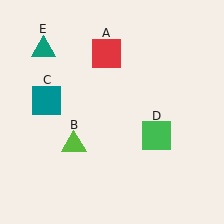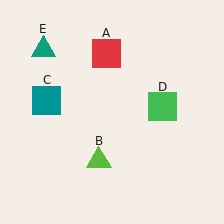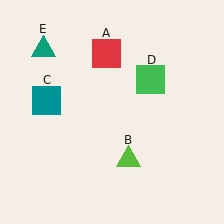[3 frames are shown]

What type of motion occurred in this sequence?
The lime triangle (object B), green square (object D) rotated counterclockwise around the center of the scene.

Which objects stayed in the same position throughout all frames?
Red square (object A) and teal square (object C) and teal triangle (object E) remained stationary.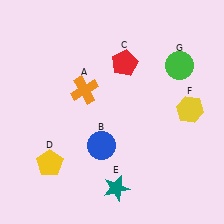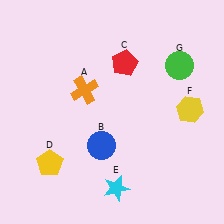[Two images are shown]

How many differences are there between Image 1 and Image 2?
There is 1 difference between the two images.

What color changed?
The star (E) changed from teal in Image 1 to cyan in Image 2.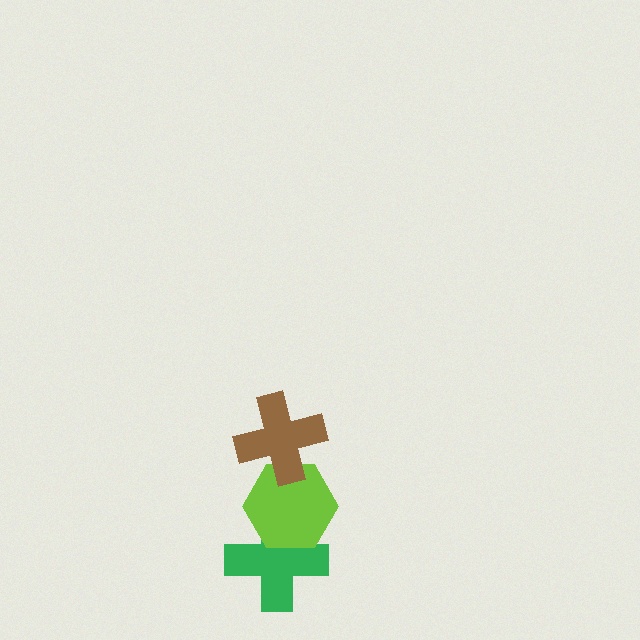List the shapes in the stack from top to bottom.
From top to bottom: the brown cross, the lime hexagon, the green cross.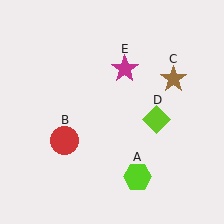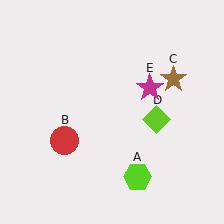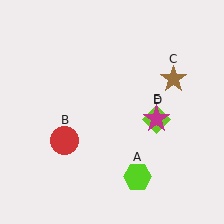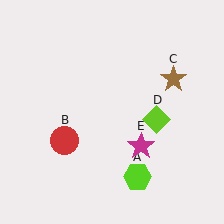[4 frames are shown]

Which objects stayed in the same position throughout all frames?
Lime hexagon (object A) and red circle (object B) and brown star (object C) and lime diamond (object D) remained stationary.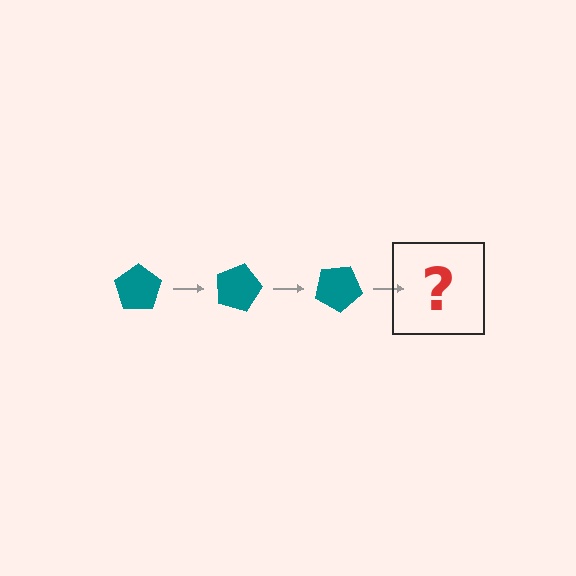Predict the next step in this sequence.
The next step is a teal pentagon rotated 45 degrees.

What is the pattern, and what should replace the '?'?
The pattern is that the pentagon rotates 15 degrees each step. The '?' should be a teal pentagon rotated 45 degrees.